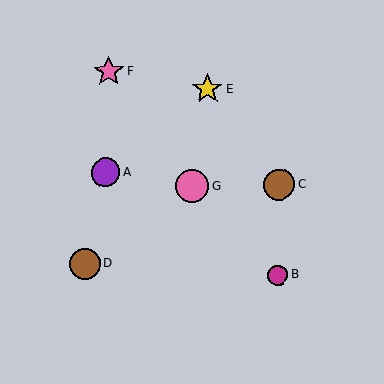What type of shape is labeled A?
Shape A is a purple circle.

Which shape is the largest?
The pink circle (labeled G) is the largest.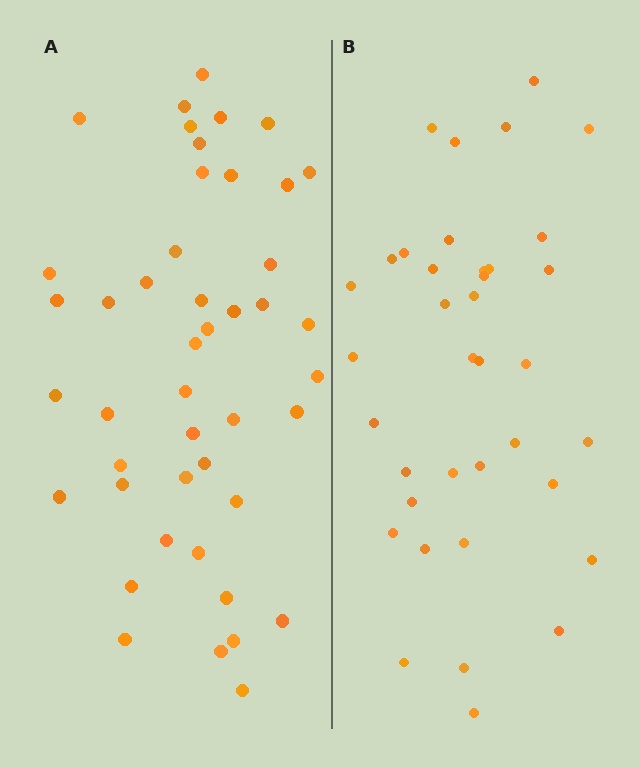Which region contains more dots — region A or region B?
Region A (the left region) has more dots.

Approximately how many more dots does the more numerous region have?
Region A has roughly 8 or so more dots than region B.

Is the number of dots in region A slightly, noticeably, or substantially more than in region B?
Region A has only slightly more — the two regions are fairly close. The ratio is roughly 1.2 to 1.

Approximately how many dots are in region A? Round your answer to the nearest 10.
About 40 dots. (The exact count is 45, which rounds to 40.)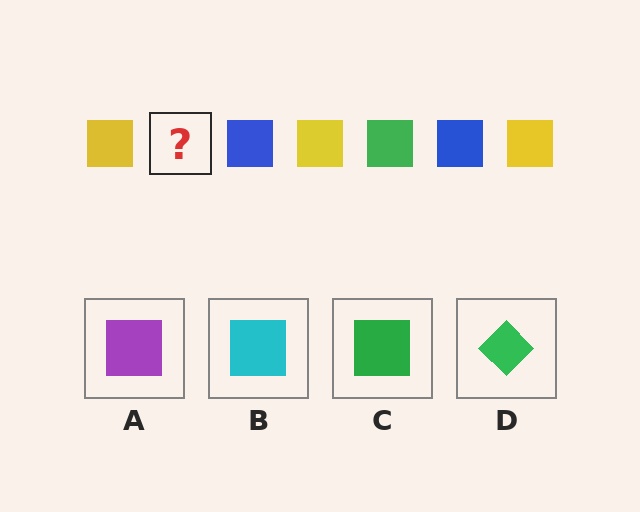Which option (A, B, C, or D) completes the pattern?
C.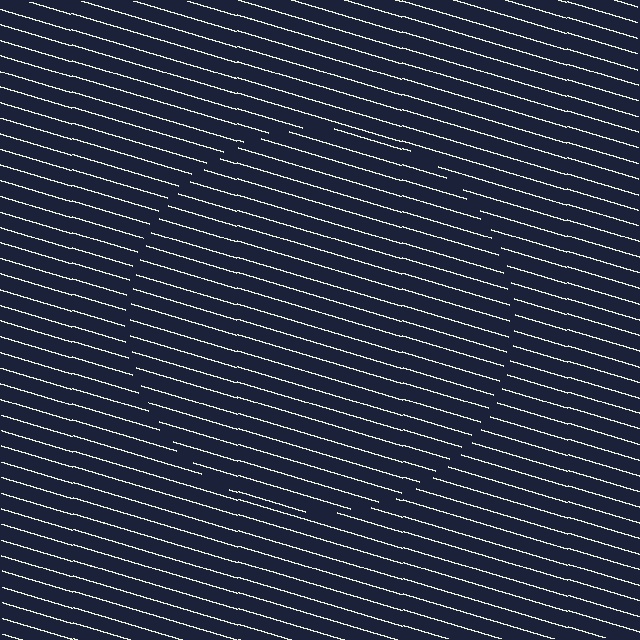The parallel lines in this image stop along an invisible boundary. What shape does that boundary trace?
An illusory circle. The interior of the shape contains the same grating, shifted by half a period — the contour is defined by the phase discontinuity where line-ends from the inner and outer gratings abut.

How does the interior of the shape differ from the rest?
The interior of the shape contains the same grating, shifted by half a period — the contour is defined by the phase discontinuity where line-ends from the inner and outer gratings abut.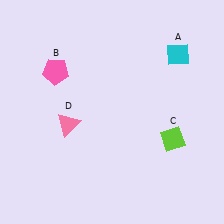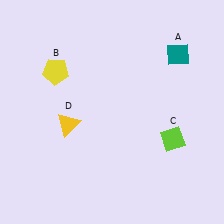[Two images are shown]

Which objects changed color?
A changed from cyan to teal. B changed from pink to yellow. D changed from pink to yellow.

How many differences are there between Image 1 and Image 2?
There are 3 differences between the two images.